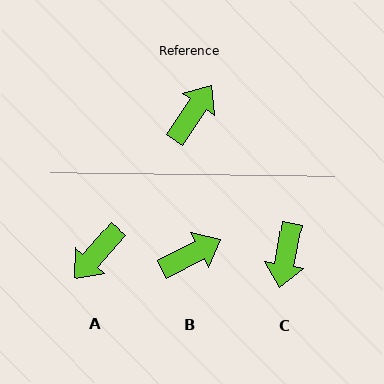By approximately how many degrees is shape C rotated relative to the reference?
Approximately 156 degrees clockwise.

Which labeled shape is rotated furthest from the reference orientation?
A, about 173 degrees away.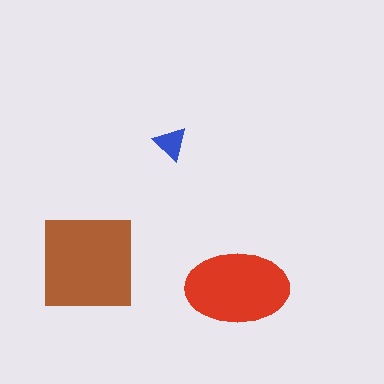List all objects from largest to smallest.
The brown square, the red ellipse, the blue triangle.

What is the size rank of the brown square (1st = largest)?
1st.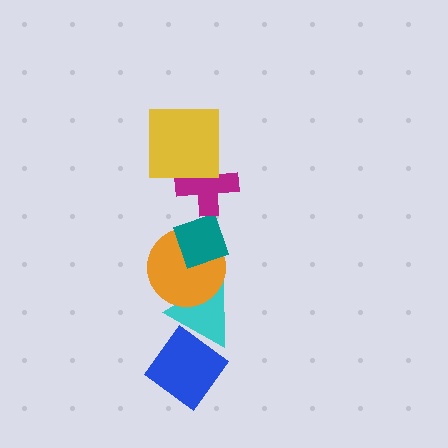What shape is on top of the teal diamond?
The magenta cross is on top of the teal diamond.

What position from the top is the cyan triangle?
The cyan triangle is 5th from the top.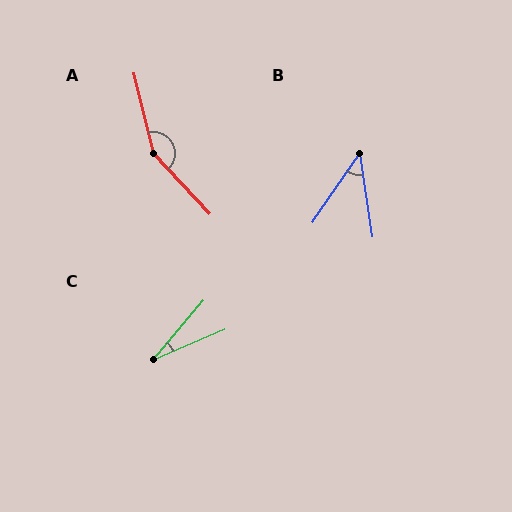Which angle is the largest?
A, at approximately 150 degrees.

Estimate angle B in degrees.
Approximately 43 degrees.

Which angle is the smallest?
C, at approximately 27 degrees.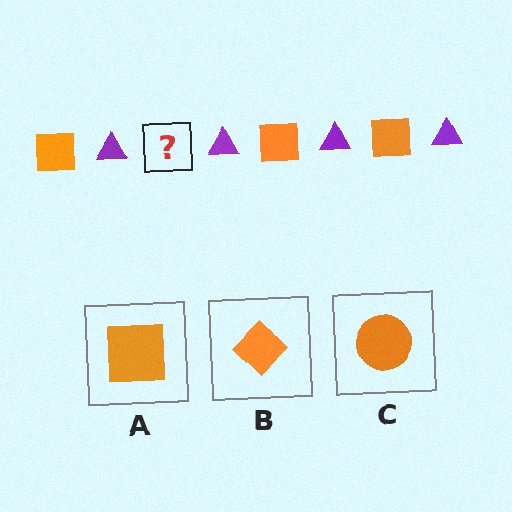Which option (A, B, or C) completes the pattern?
A.